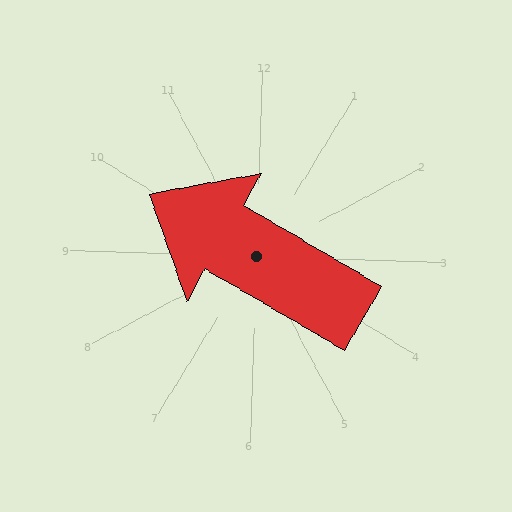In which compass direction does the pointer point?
Northwest.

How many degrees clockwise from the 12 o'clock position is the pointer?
Approximately 298 degrees.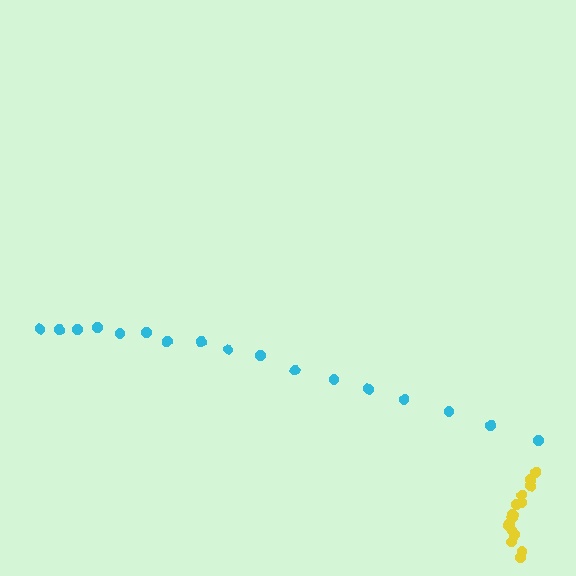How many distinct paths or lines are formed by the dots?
There are 2 distinct paths.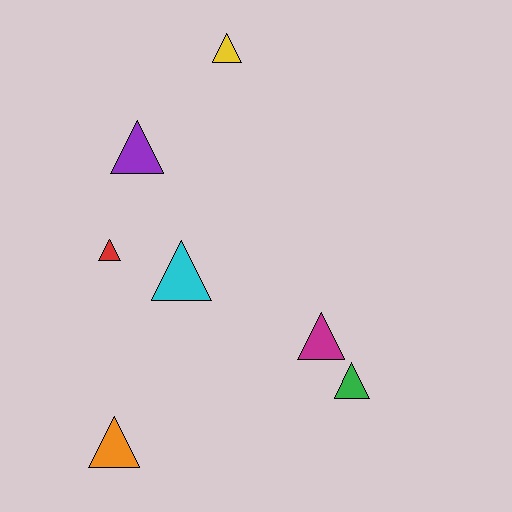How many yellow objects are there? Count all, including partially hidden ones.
There is 1 yellow object.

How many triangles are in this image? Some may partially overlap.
There are 7 triangles.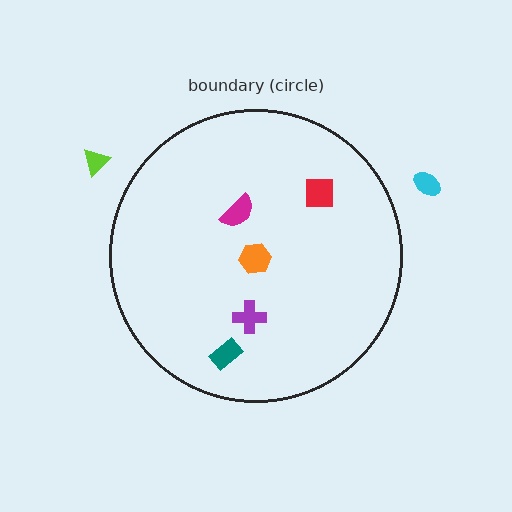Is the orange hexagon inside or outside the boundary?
Inside.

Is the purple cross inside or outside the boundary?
Inside.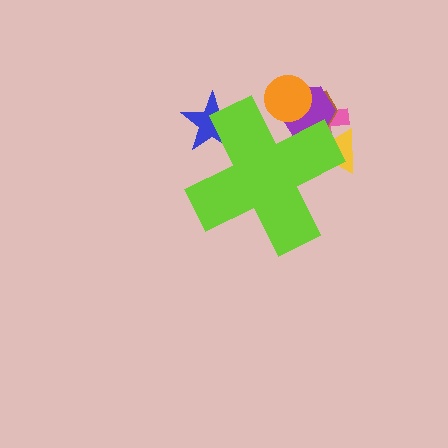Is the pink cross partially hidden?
Yes, the pink cross is partially hidden behind the lime cross.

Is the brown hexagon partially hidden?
Yes, the brown hexagon is partially hidden behind the lime cross.